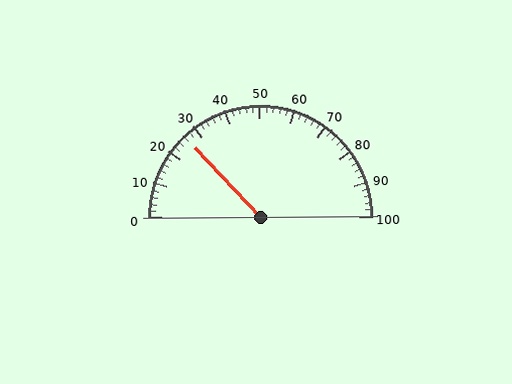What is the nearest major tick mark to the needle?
The nearest major tick mark is 30.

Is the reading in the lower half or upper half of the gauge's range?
The reading is in the lower half of the range (0 to 100).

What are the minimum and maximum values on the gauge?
The gauge ranges from 0 to 100.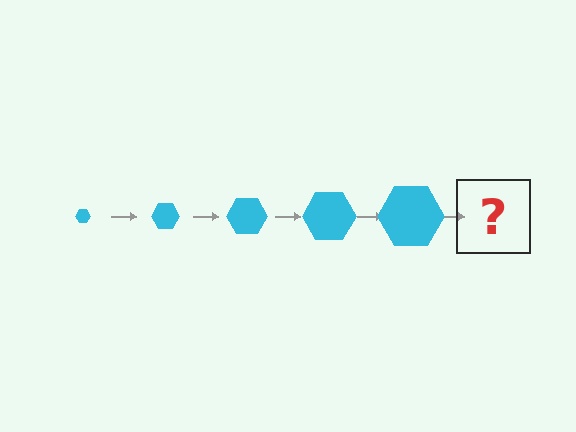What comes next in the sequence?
The next element should be a cyan hexagon, larger than the previous one.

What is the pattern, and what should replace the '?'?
The pattern is that the hexagon gets progressively larger each step. The '?' should be a cyan hexagon, larger than the previous one.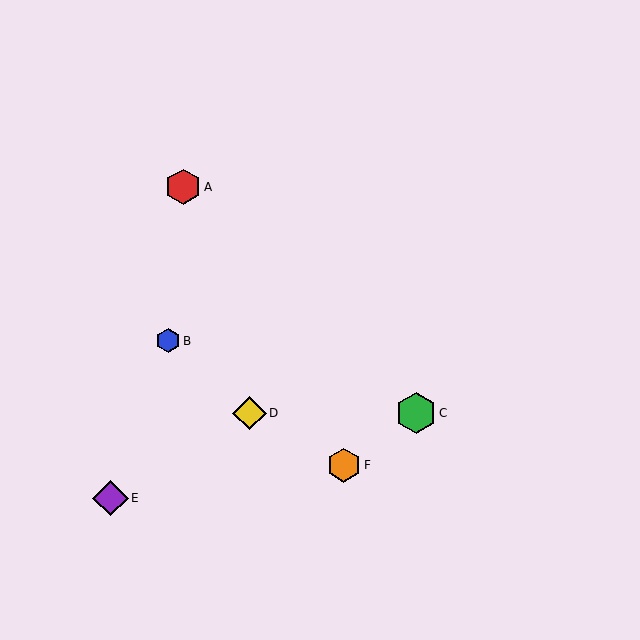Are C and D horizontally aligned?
Yes, both are at y≈413.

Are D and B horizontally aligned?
No, D is at y≈413 and B is at y≈341.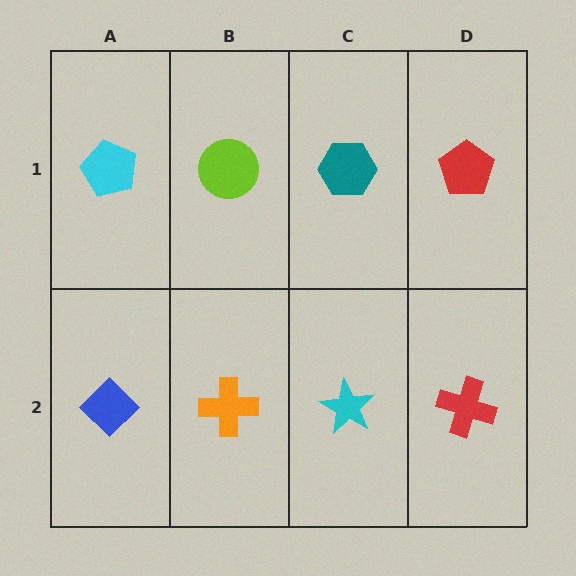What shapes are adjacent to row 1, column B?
An orange cross (row 2, column B), a cyan pentagon (row 1, column A), a teal hexagon (row 1, column C).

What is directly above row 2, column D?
A red pentagon.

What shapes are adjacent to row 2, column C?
A teal hexagon (row 1, column C), an orange cross (row 2, column B), a red cross (row 2, column D).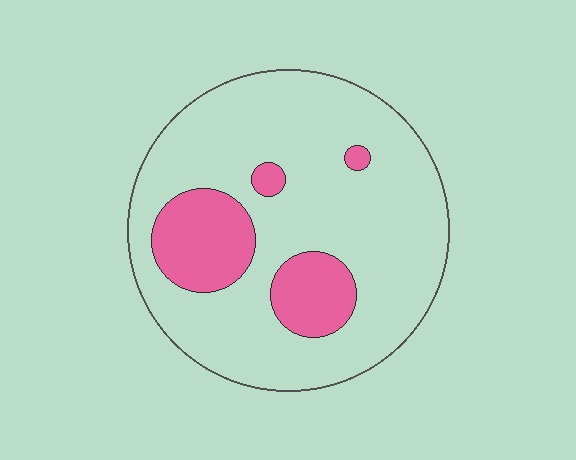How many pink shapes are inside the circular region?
4.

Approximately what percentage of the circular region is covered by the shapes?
Approximately 20%.